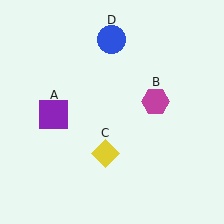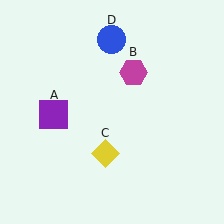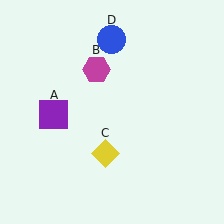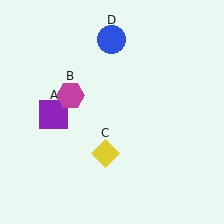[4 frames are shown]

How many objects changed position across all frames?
1 object changed position: magenta hexagon (object B).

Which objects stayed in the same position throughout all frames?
Purple square (object A) and yellow diamond (object C) and blue circle (object D) remained stationary.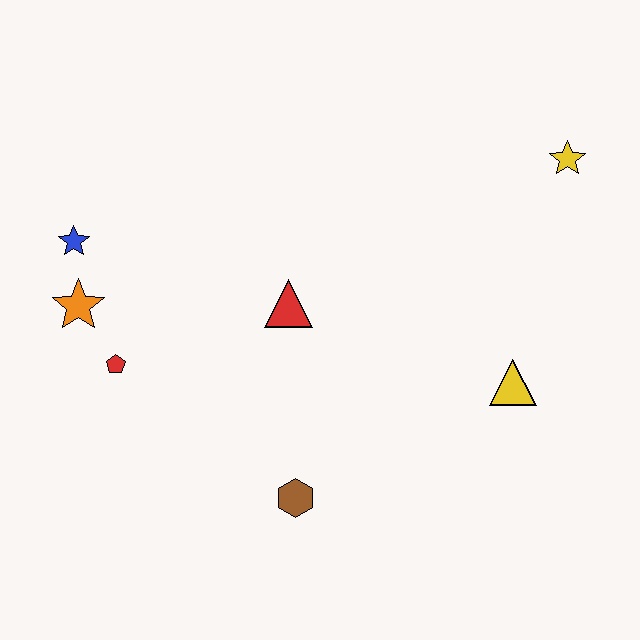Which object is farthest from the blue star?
The yellow star is farthest from the blue star.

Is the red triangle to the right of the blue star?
Yes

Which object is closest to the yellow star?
The yellow triangle is closest to the yellow star.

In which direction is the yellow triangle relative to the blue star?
The yellow triangle is to the right of the blue star.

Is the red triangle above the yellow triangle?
Yes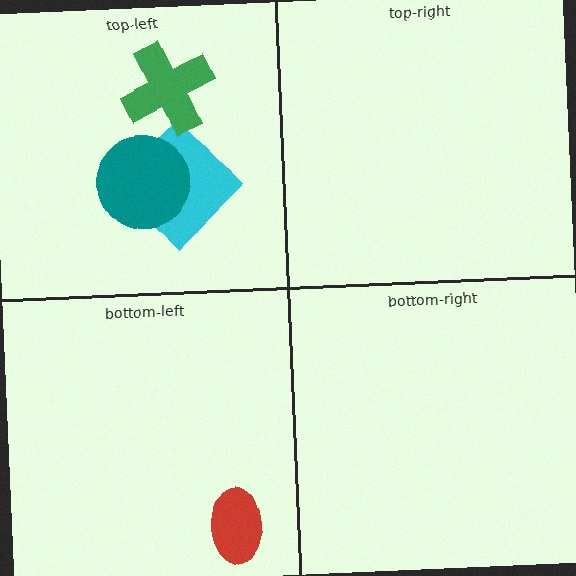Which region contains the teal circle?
The top-left region.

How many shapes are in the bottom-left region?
1.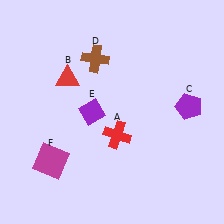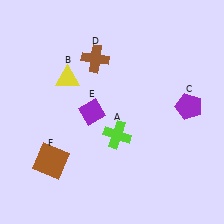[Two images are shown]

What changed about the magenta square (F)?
In Image 1, F is magenta. In Image 2, it changed to brown.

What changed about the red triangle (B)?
In Image 1, B is red. In Image 2, it changed to yellow.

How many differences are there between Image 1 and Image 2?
There are 3 differences between the two images.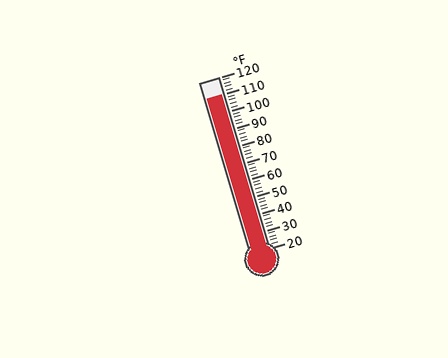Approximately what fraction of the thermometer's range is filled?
The thermometer is filled to approximately 90% of its range.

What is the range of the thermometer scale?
The thermometer scale ranges from 20°F to 120°F.